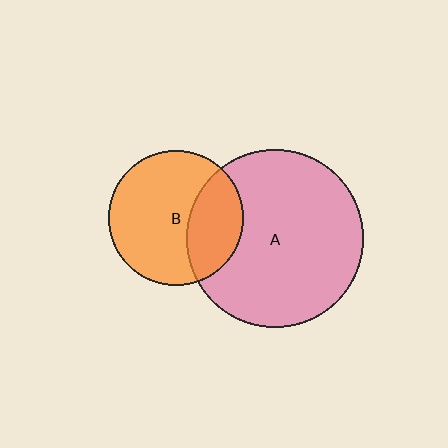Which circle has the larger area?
Circle A (pink).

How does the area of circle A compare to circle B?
Approximately 1.7 times.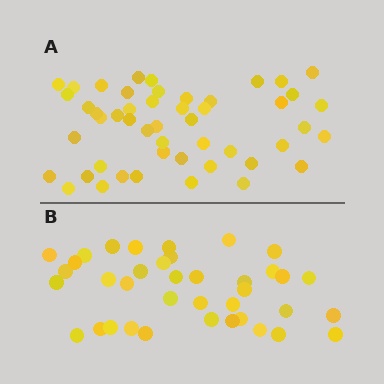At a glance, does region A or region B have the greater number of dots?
Region A (the top region) has more dots.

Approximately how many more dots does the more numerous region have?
Region A has roughly 12 or so more dots than region B.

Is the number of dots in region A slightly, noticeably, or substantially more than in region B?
Region A has noticeably more, but not dramatically so. The ratio is roughly 1.3 to 1.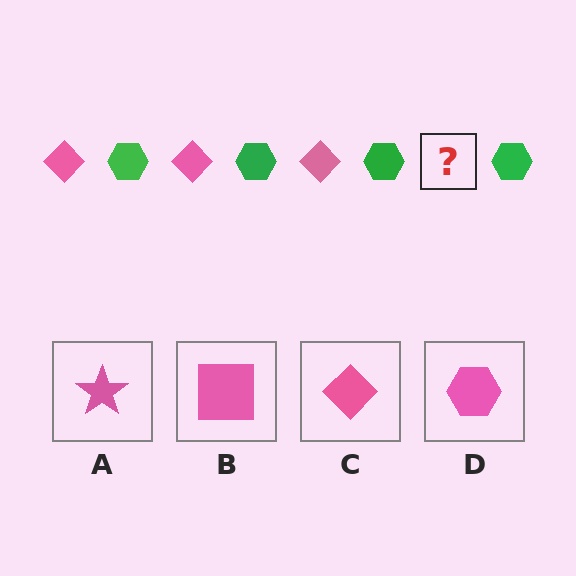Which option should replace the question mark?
Option C.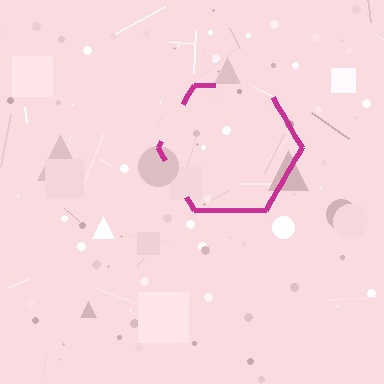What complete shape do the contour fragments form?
The contour fragments form a hexagon.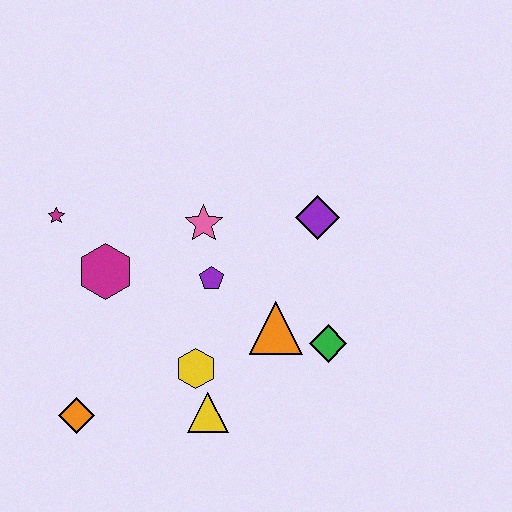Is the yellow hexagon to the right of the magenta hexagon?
Yes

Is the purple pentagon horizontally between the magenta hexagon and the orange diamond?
No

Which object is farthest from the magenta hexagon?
The green diamond is farthest from the magenta hexagon.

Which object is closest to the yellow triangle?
The yellow hexagon is closest to the yellow triangle.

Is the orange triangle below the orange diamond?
No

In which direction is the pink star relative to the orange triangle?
The pink star is above the orange triangle.